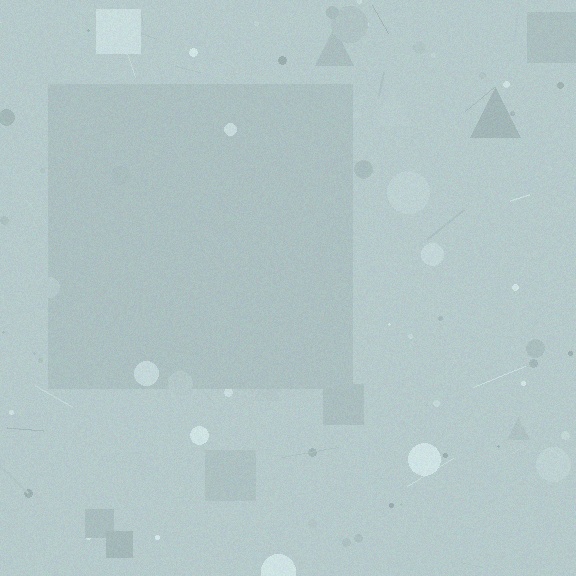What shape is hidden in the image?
A square is hidden in the image.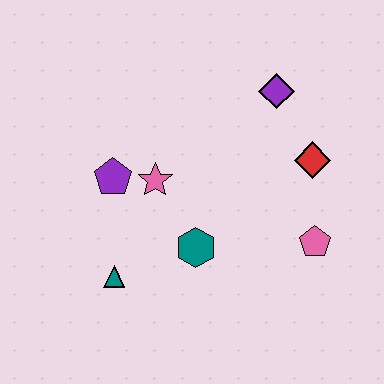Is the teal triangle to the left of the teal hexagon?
Yes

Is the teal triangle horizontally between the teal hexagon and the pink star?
No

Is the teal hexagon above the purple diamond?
No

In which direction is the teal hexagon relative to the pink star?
The teal hexagon is below the pink star.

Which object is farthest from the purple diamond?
The teal triangle is farthest from the purple diamond.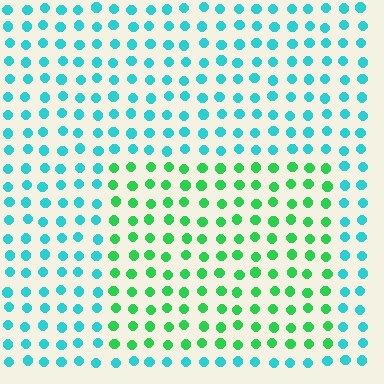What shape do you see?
I see a rectangle.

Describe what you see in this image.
The image is filled with small cyan elements in a uniform arrangement. A rectangle-shaped region is visible where the elements are tinted to a slightly different hue, forming a subtle color boundary.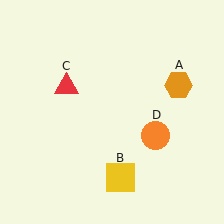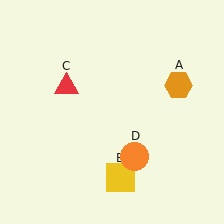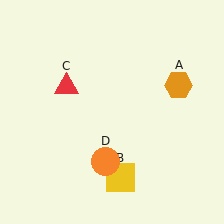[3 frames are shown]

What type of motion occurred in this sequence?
The orange circle (object D) rotated clockwise around the center of the scene.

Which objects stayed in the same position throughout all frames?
Orange hexagon (object A) and yellow square (object B) and red triangle (object C) remained stationary.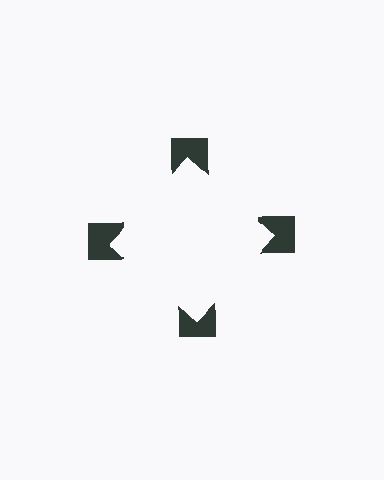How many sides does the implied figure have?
4 sides.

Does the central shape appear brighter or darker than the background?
It typically appears slightly brighter than the background, even though no actual brightness change is drawn.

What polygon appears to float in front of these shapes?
An illusory square — its edges are inferred from the aligned wedge cuts in the notched squares, not physically drawn.